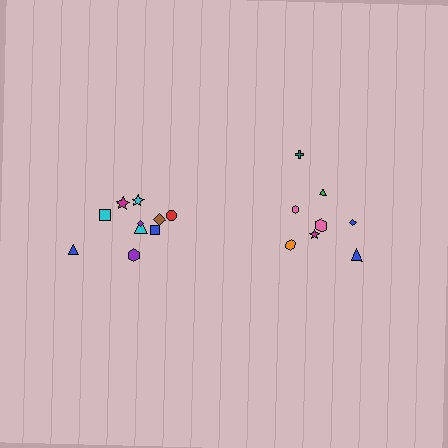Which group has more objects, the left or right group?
The left group.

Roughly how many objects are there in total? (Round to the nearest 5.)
Roughly 20 objects in total.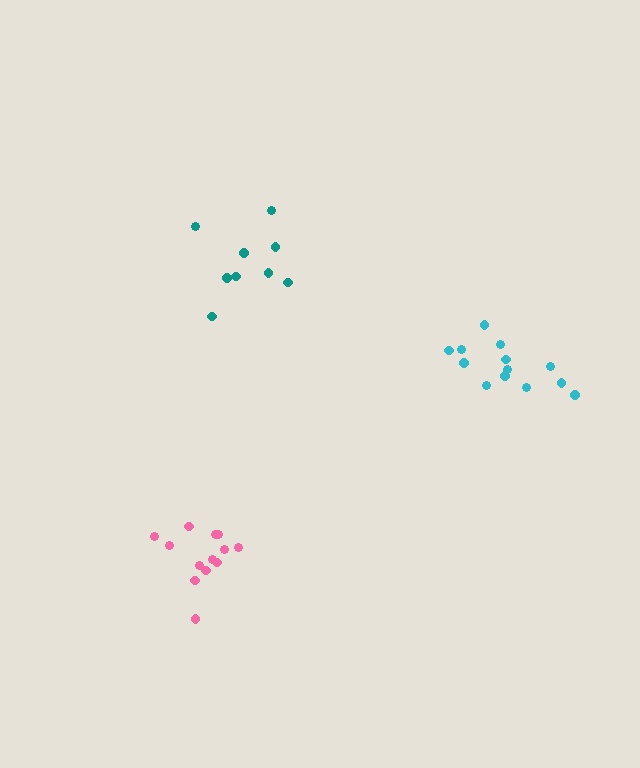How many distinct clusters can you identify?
There are 3 distinct clusters.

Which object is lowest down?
The pink cluster is bottommost.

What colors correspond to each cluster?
The clusters are colored: pink, teal, cyan.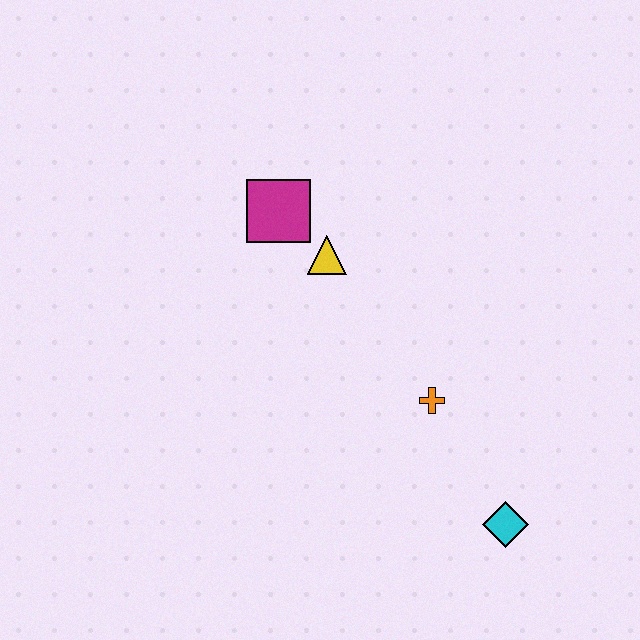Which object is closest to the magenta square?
The yellow triangle is closest to the magenta square.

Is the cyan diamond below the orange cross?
Yes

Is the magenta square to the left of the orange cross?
Yes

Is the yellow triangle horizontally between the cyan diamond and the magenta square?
Yes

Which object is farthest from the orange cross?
The magenta square is farthest from the orange cross.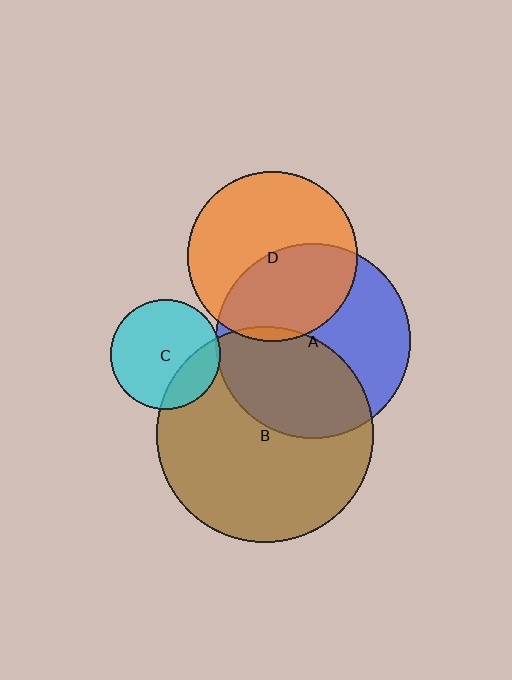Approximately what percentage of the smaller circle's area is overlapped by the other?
Approximately 25%.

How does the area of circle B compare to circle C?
Approximately 3.8 times.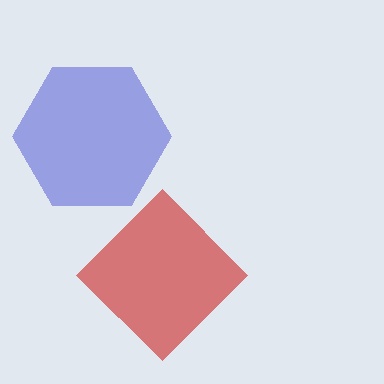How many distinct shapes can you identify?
There are 2 distinct shapes: a red diamond, a blue hexagon.